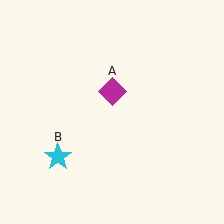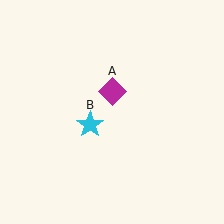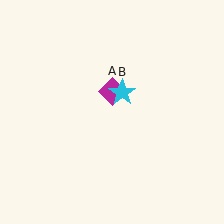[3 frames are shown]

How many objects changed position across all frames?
1 object changed position: cyan star (object B).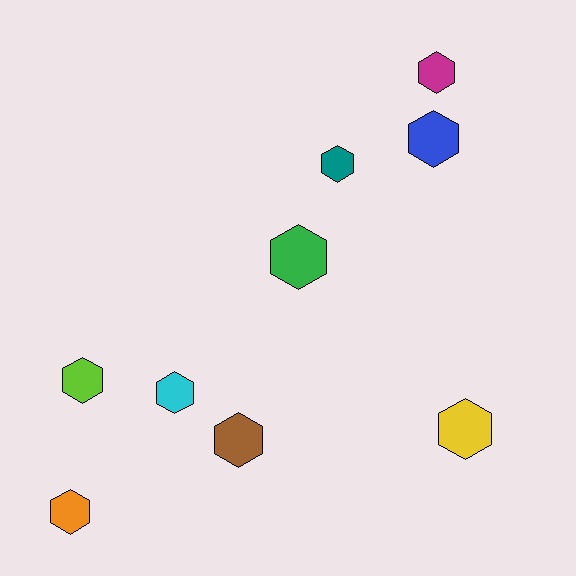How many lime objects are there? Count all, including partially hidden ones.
There is 1 lime object.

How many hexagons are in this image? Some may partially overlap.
There are 9 hexagons.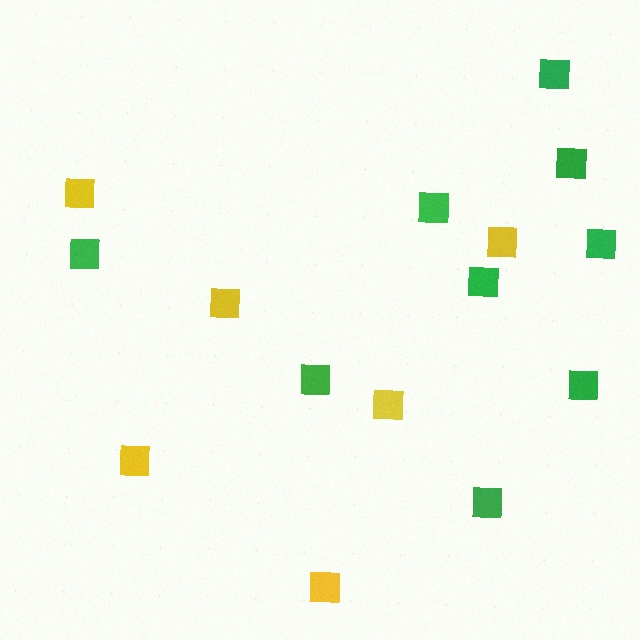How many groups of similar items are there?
There are 2 groups: one group of yellow squares (6) and one group of green squares (9).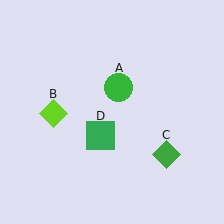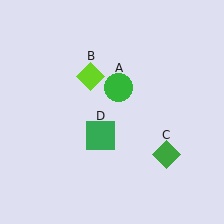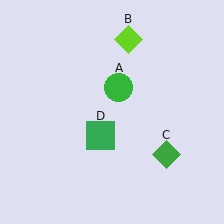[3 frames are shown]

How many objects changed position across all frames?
1 object changed position: lime diamond (object B).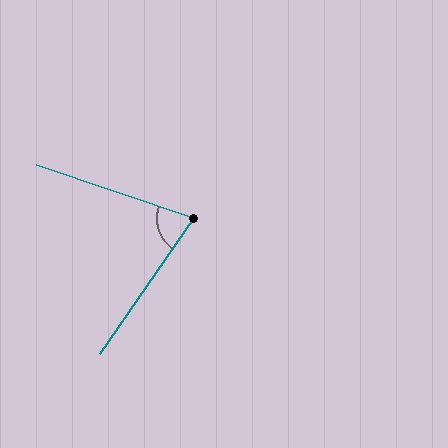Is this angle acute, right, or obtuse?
It is acute.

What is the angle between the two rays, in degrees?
Approximately 74 degrees.